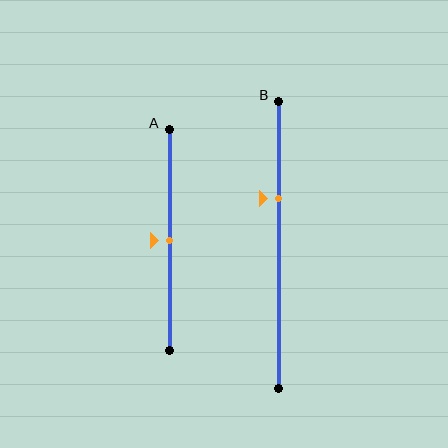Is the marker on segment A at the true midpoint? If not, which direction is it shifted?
Yes, the marker on segment A is at the true midpoint.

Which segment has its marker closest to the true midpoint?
Segment A has its marker closest to the true midpoint.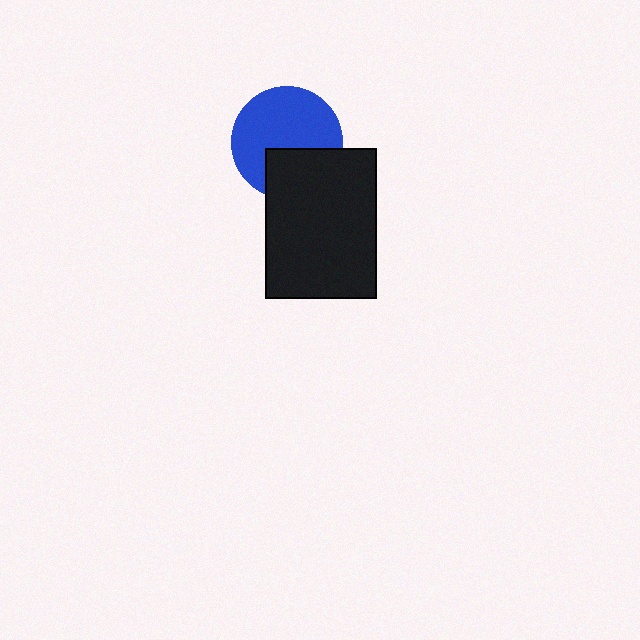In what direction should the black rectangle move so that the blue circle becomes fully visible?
The black rectangle should move down. That is the shortest direction to clear the overlap and leave the blue circle fully visible.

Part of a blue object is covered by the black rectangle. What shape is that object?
It is a circle.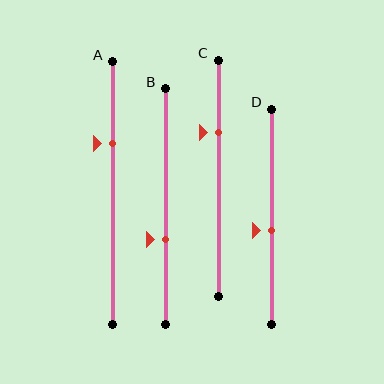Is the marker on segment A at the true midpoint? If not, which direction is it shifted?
No, the marker on segment A is shifted upward by about 19% of the segment length.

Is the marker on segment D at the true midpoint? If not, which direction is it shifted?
No, the marker on segment D is shifted downward by about 7% of the segment length.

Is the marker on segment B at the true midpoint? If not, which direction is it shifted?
No, the marker on segment B is shifted downward by about 14% of the segment length.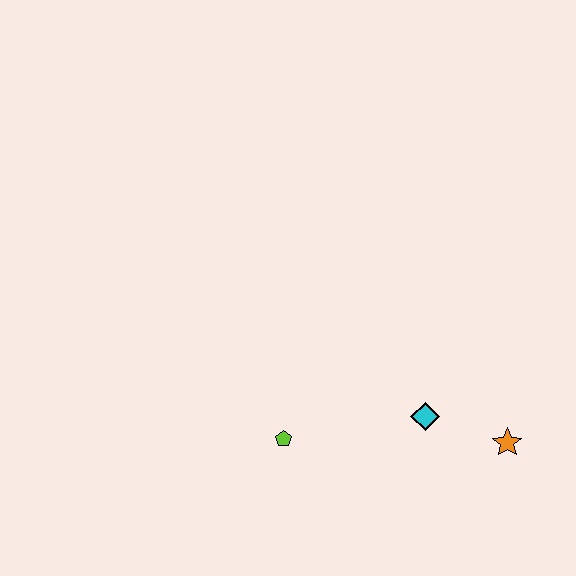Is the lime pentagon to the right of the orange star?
No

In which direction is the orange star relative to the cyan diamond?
The orange star is to the right of the cyan diamond.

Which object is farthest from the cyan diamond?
The lime pentagon is farthest from the cyan diamond.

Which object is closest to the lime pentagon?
The cyan diamond is closest to the lime pentagon.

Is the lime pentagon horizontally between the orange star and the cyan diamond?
No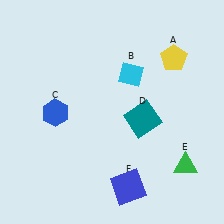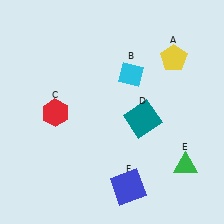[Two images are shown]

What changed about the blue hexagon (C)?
In Image 1, C is blue. In Image 2, it changed to red.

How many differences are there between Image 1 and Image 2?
There is 1 difference between the two images.